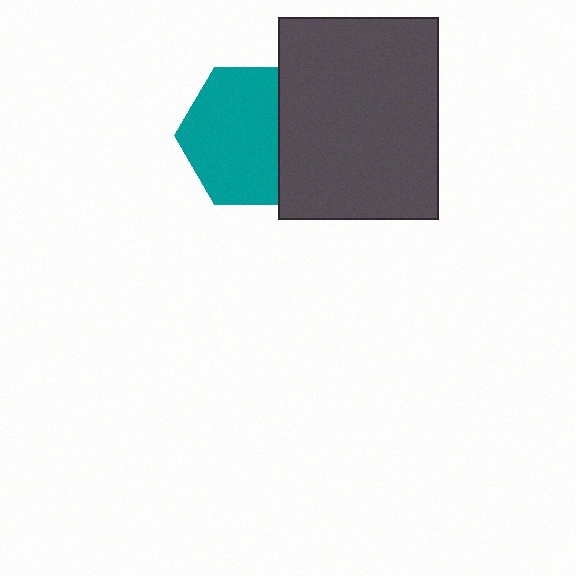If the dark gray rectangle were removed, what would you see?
You would see the complete teal hexagon.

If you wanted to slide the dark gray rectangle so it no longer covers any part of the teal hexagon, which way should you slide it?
Slide it right — that is the most direct way to separate the two shapes.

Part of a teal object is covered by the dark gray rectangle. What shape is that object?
It is a hexagon.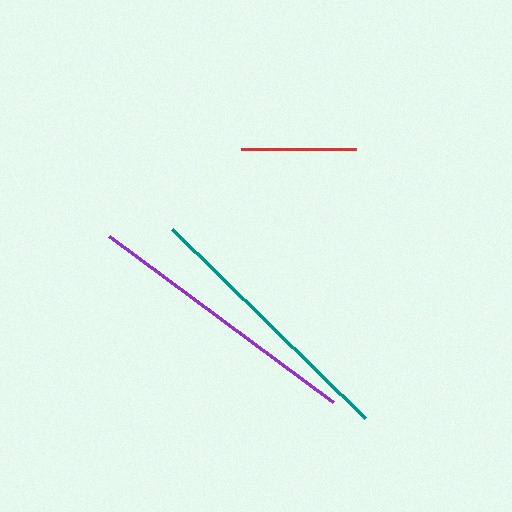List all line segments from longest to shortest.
From longest to shortest: purple, teal, red.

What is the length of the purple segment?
The purple segment is approximately 279 pixels long.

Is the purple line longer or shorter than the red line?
The purple line is longer than the red line.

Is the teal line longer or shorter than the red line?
The teal line is longer than the red line.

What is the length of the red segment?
The red segment is approximately 115 pixels long.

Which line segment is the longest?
The purple line is the longest at approximately 279 pixels.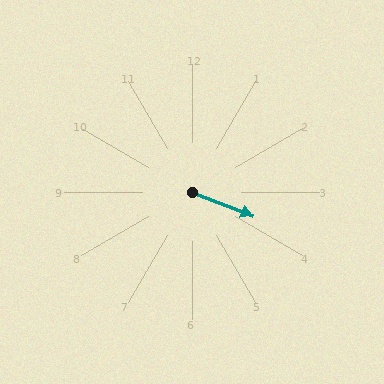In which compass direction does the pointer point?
East.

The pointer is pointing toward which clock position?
Roughly 4 o'clock.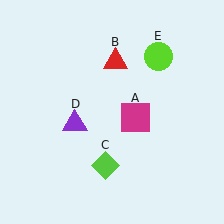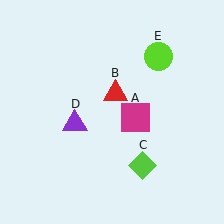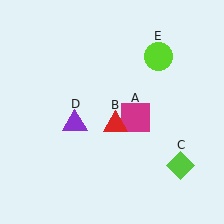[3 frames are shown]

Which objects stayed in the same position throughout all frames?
Magenta square (object A) and purple triangle (object D) and lime circle (object E) remained stationary.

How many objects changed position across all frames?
2 objects changed position: red triangle (object B), lime diamond (object C).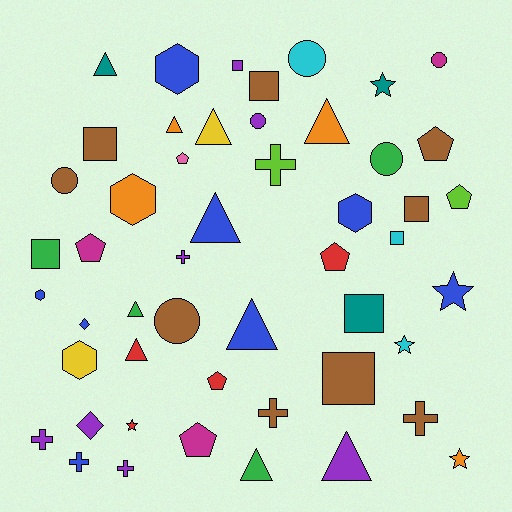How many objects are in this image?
There are 50 objects.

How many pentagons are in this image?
There are 7 pentagons.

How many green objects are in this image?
There are 4 green objects.